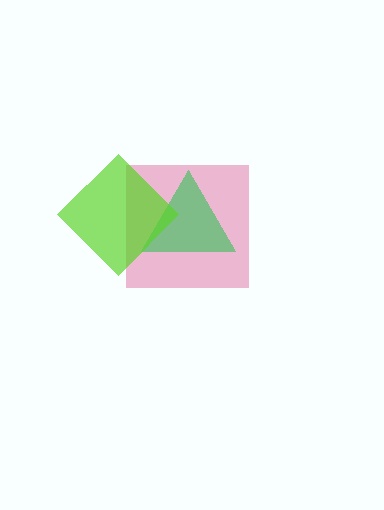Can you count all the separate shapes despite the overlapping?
Yes, there are 3 separate shapes.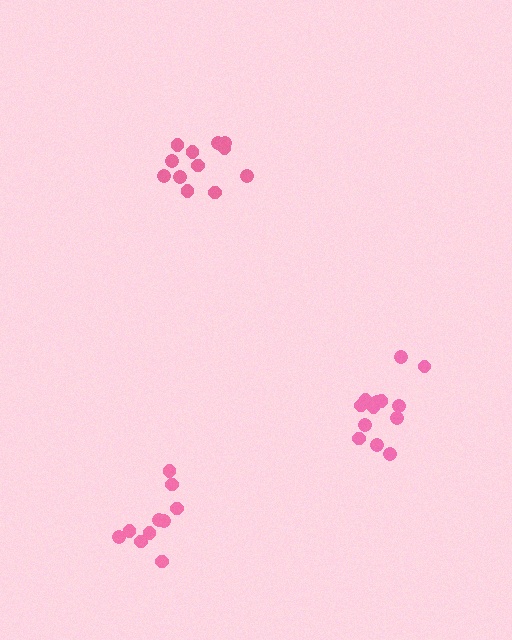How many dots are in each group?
Group 1: 12 dots, Group 2: 10 dots, Group 3: 13 dots (35 total).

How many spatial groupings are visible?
There are 3 spatial groupings.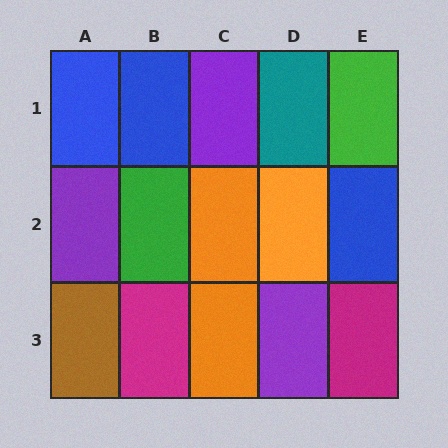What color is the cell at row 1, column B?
Blue.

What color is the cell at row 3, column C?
Orange.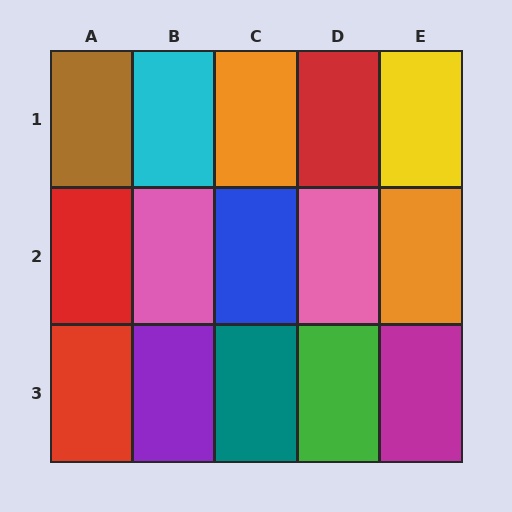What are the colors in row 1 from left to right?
Brown, cyan, orange, red, yellow.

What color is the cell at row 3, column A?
Red.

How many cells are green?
1 cell is green.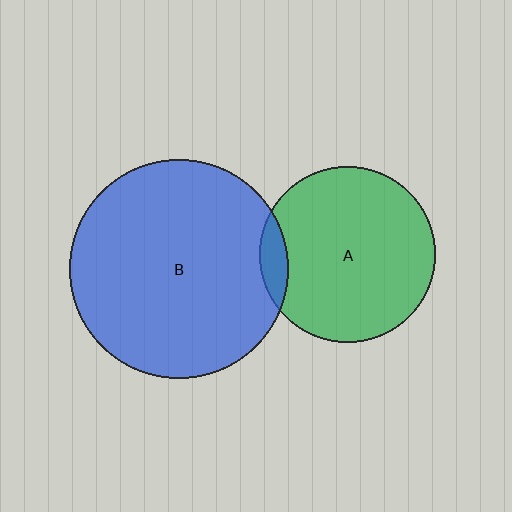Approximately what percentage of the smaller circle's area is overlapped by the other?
Approximately 10%.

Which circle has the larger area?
Circle B (blue).